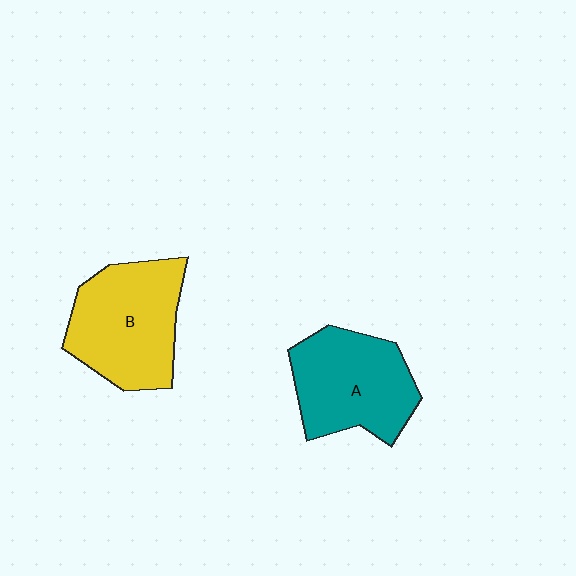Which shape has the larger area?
Shape B (yellow).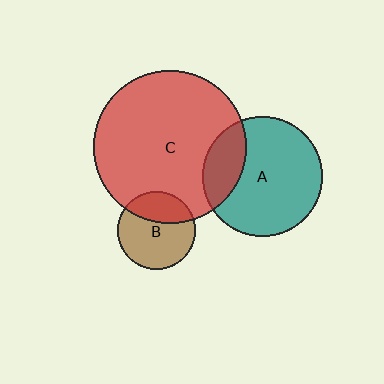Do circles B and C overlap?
Yes.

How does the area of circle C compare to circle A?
Approximately 1.6 times.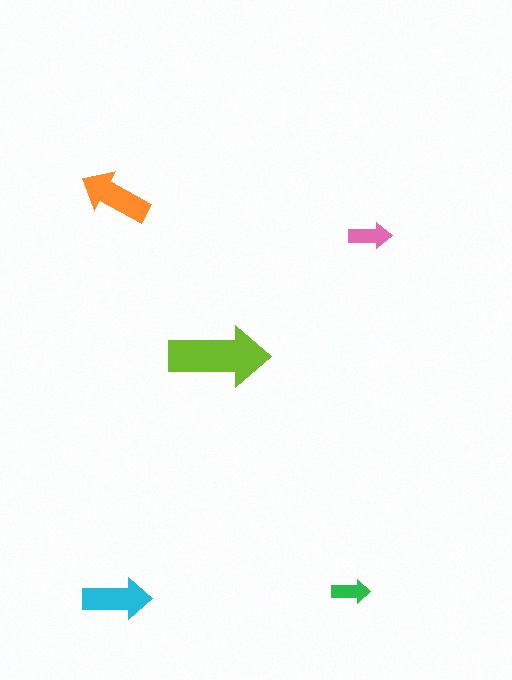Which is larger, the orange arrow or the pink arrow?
The orange one.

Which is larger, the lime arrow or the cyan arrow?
The lime one.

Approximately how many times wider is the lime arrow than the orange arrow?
About 1.5 times wider.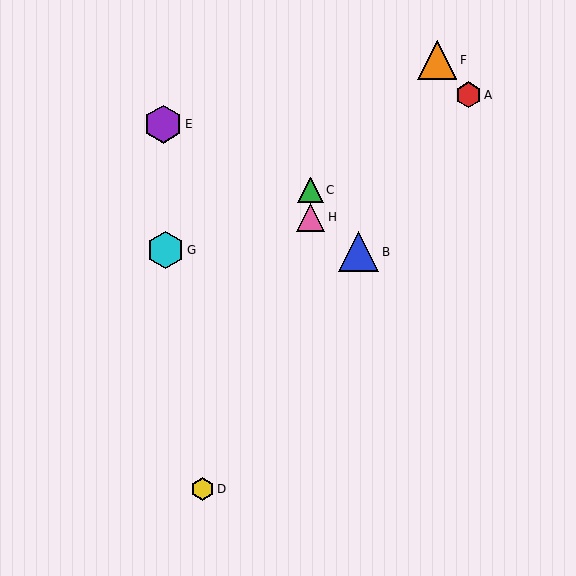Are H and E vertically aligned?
No, H is at x≈311 and E is at x≈163.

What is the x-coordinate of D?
Object D is at x≈203.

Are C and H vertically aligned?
Yes, both are at x≈311.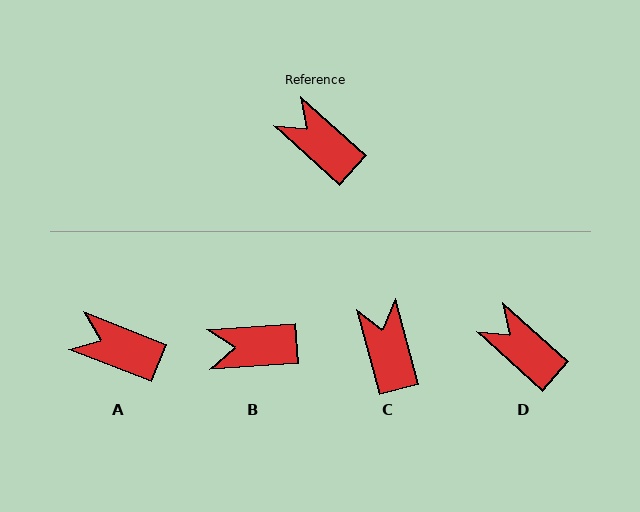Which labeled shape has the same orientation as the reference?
D.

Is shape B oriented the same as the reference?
No, it is off by about 46 degrees.